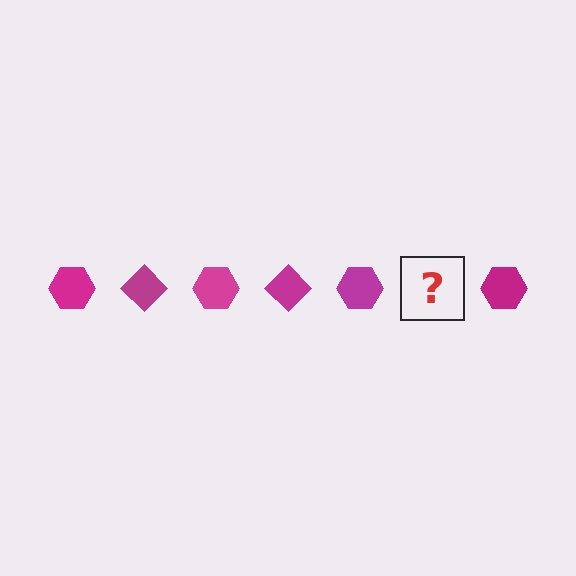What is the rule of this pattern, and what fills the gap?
The rule is that the pattern cycles through hexagon, diamond shapes in magenta. The gap should be filled with a magenta diamond.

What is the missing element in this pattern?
The missing element is a magenta diamond.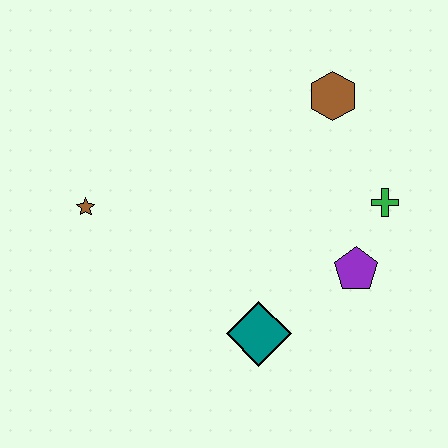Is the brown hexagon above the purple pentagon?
Yes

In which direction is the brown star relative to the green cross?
The brown star is to the left of the green cross.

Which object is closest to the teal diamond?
The purple pentagon is closest to the teal diamond.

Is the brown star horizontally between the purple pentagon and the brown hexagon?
No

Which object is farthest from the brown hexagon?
The brown star is farthest from the brown hexagon.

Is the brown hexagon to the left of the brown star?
No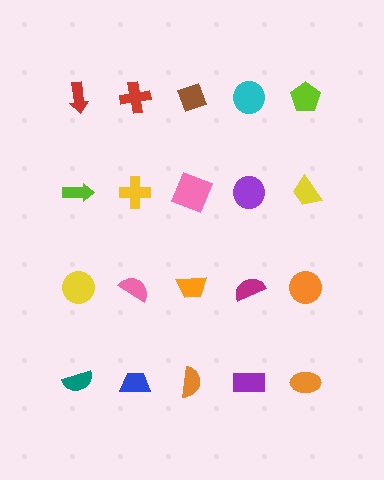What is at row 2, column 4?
A purple circle.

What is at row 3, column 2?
A pink semicircle.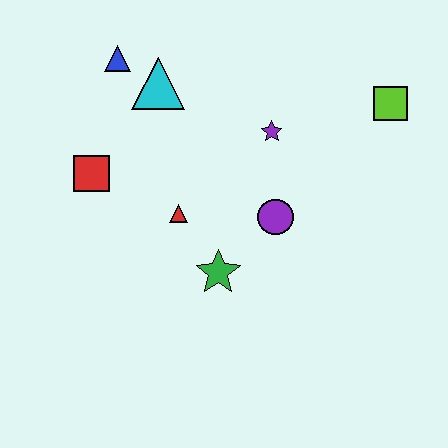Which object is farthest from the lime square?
The red square is farthest from the lime square.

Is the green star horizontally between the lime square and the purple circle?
No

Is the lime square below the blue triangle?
Yes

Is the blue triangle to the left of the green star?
Yes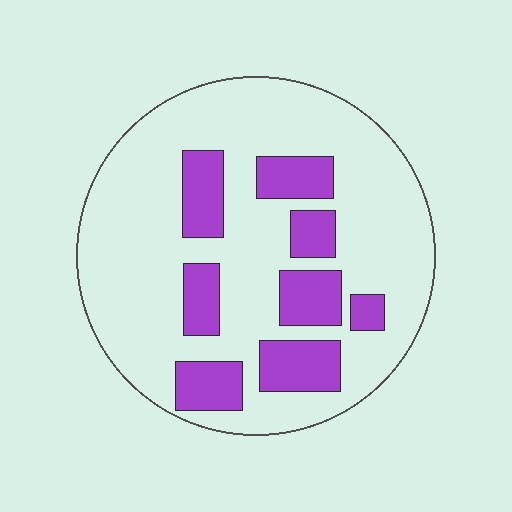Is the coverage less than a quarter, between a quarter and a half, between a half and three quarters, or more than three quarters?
Less than a quarter.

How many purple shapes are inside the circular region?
8.